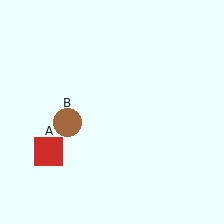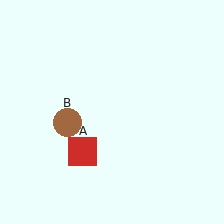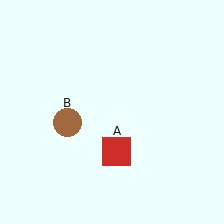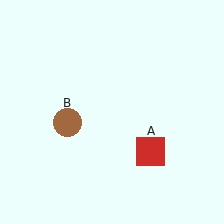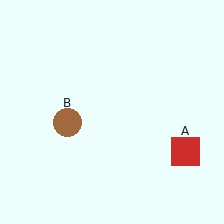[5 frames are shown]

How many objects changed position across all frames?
1 object changed position: red square (object A).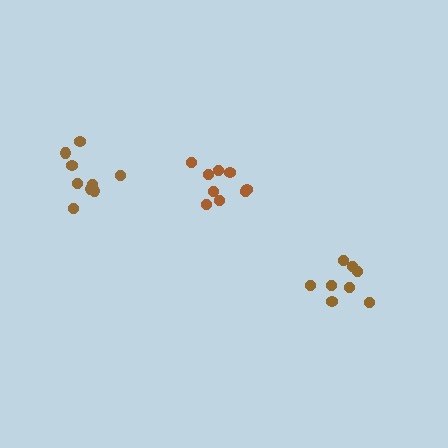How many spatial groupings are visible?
There are 3 spatial groupings.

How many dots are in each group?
Group 1: 9 dots, Group 2: 9 dots, Group 3: 8 dots (26 total).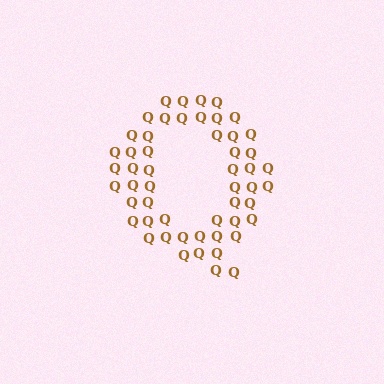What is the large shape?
The large shape is the letter Q.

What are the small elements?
The small elements are letter Q's.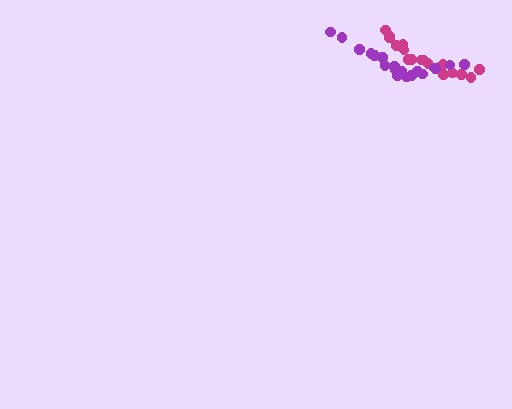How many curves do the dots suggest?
There are 2 distinct paths.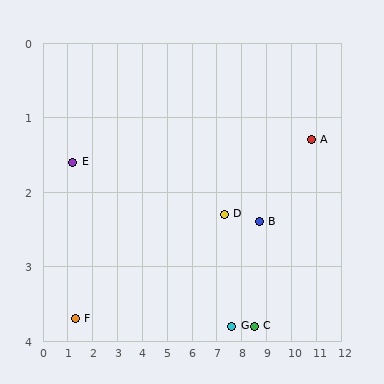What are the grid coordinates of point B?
Point B is at approximately (8.7, 2.4).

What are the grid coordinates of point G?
Point G is at approximately (7.6, 3.8).